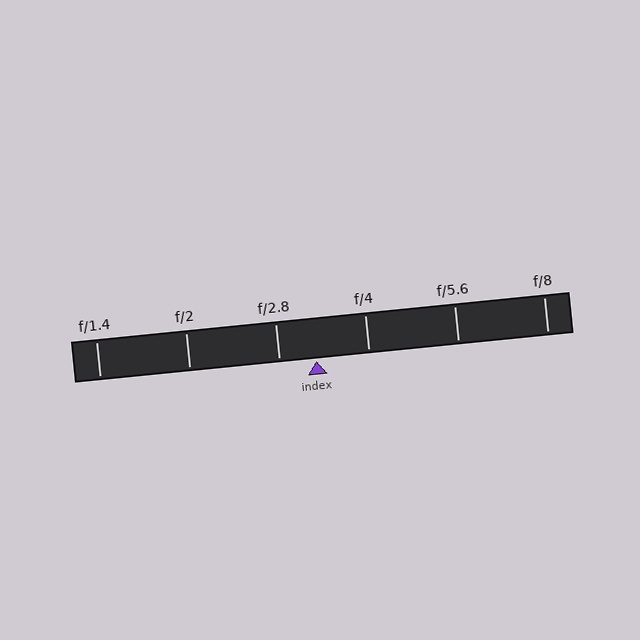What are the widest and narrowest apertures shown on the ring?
The widest aperture shown is f/1.4 and the narrowest is f/8.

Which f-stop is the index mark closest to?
The index mark is closest to f/2.8.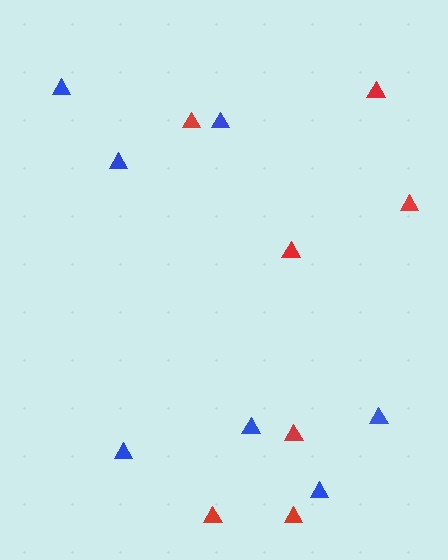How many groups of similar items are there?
There are 2 groups: one group of red triangles (7) and one group of blue triangles (7).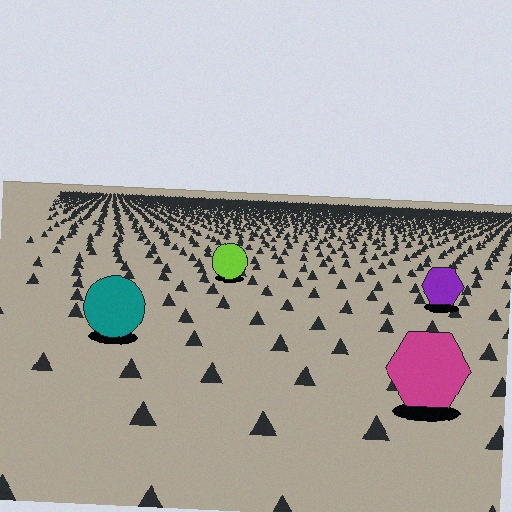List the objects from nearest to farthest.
From nearest to farthest: the magenta hexagon, the teal circle, the purple hexagon, the lime circle.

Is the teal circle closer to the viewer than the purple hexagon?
Yes. The teal circle is closer — you can tell from the texture gradient: the ground texture is coarser near it.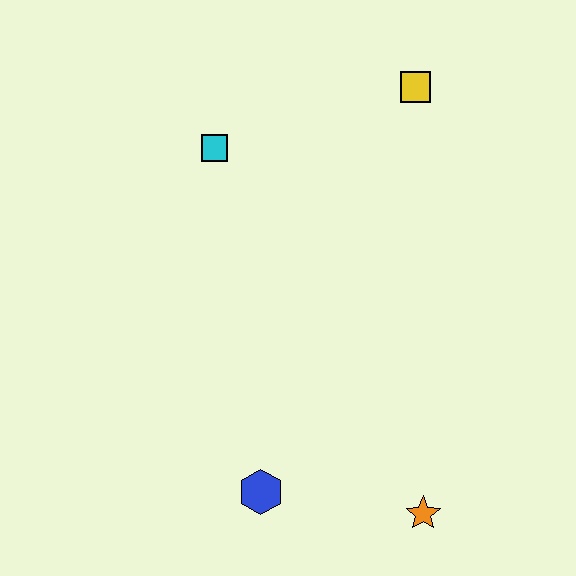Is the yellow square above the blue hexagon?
Yes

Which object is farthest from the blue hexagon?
The yellow square is farthest from the blue hexagon.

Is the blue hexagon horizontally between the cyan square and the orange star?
Yes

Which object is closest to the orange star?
The blue hexagon is closest to the orange star.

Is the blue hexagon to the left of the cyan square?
No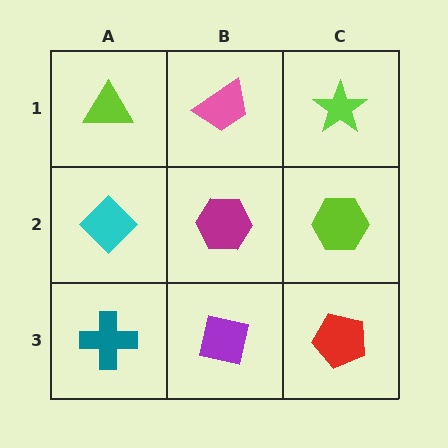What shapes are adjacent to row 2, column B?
A pink trapezoid (row 1, column B), a purple square (row 3, column B), a cyan diamond (row 2, column A), a lime hexagon (row 2, column C).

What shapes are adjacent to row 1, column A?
A cyan diamond (row 2, column A), a pink trapezoid (row 1, column B).